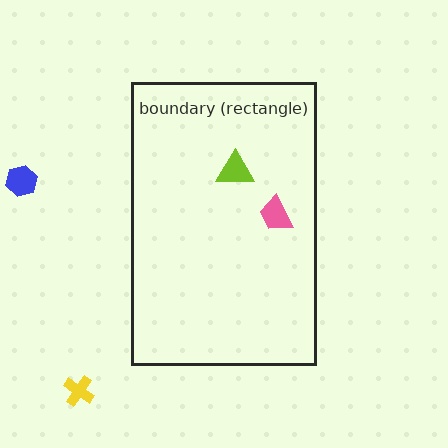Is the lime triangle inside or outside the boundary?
Inside.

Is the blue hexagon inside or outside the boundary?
Outside.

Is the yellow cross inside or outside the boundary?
Outside.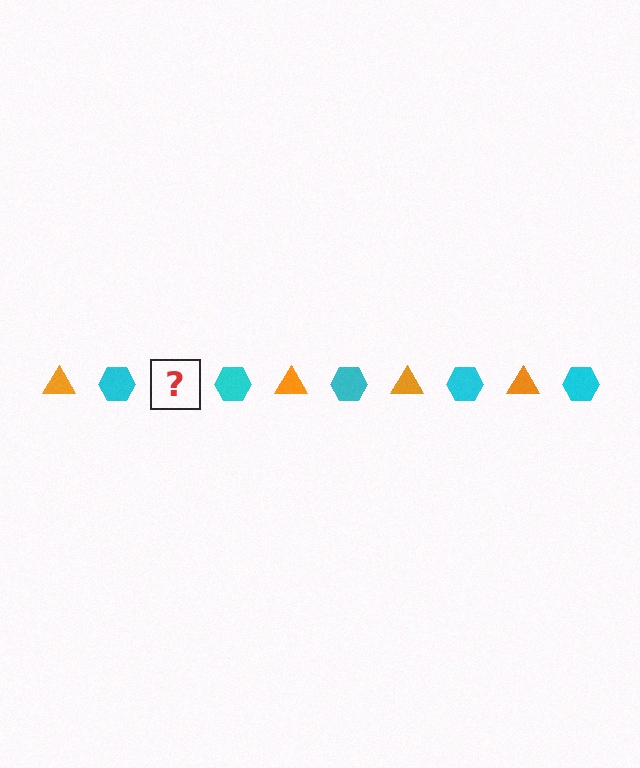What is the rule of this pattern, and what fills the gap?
The rule is that the pattern alternates between orange triangle and cyan hexagon. The gap should be filled with an orange triangle.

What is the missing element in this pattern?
The missing element is an orange triangle.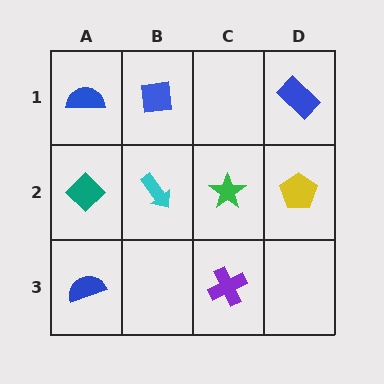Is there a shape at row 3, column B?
No, that cell is empty.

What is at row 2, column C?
A green star.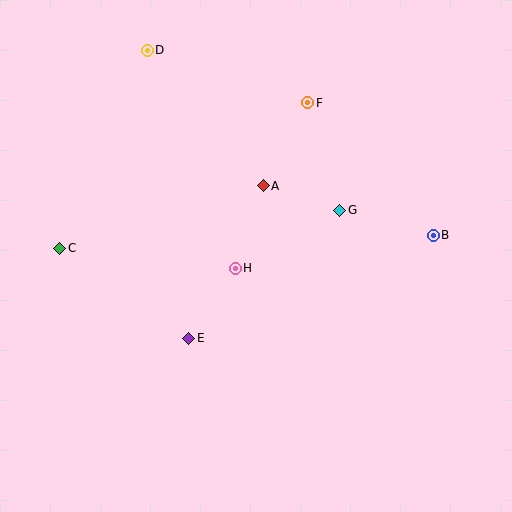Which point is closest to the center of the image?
Point H at (235, 268) is closest to the center.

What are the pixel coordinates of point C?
Point C is at (60, 248).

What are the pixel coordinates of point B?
Point B is at (433, 235).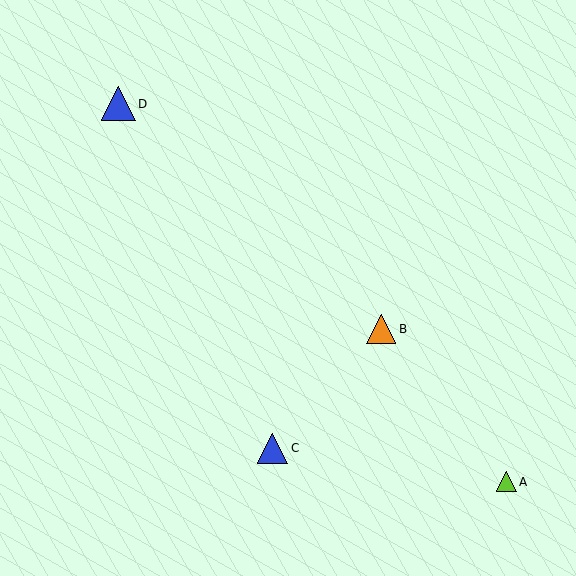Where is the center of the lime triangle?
The center of the lime triangle is at (506, 482).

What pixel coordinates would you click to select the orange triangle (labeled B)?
Click at (381, 329) to select the orange triangle B.